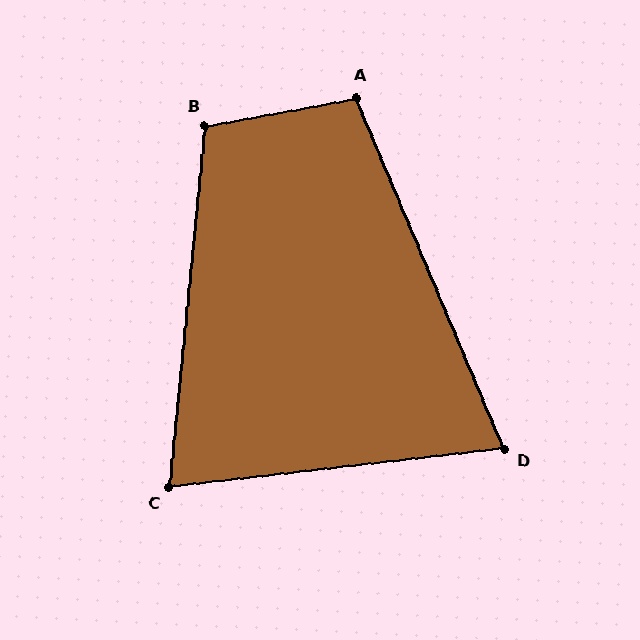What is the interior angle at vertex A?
Approximately 102 degrees (obtuse).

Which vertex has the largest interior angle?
B, at approximately 106 degrees.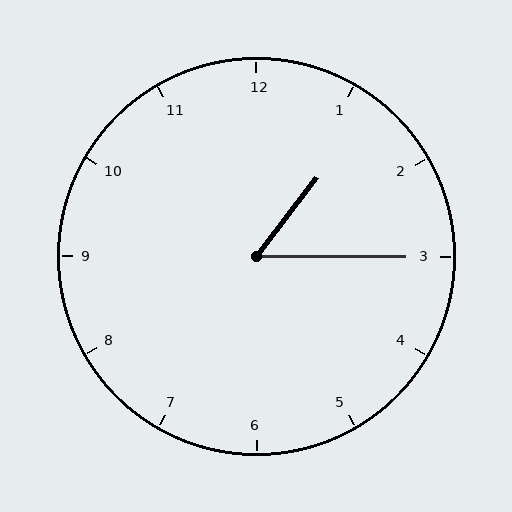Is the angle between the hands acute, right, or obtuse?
It is acute.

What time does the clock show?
1:15.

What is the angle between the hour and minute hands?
Approximately 52 degrees.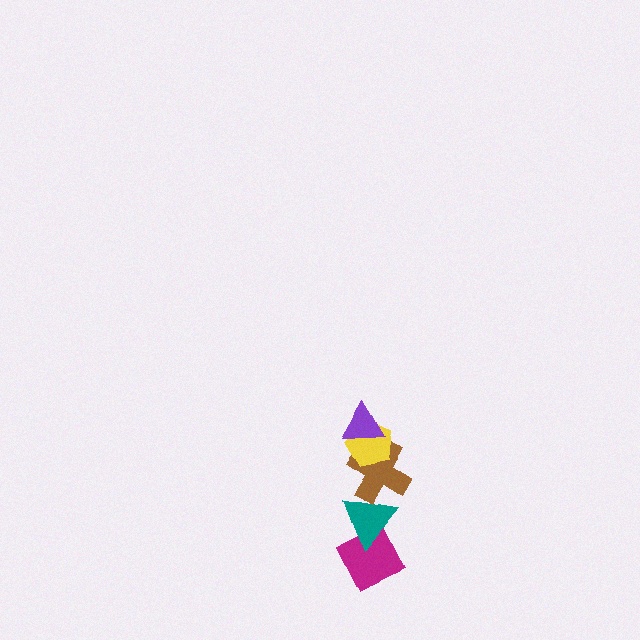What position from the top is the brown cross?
The brown cross is 3rd from the top.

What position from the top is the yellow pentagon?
The yellow pentagon is 2nd from the top.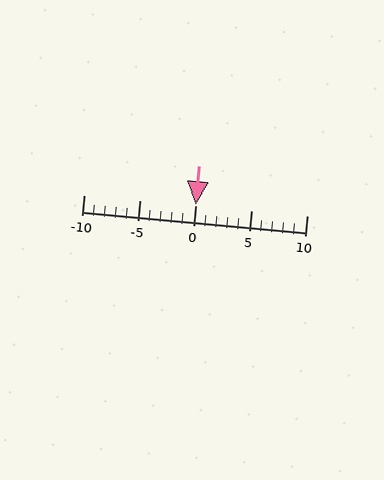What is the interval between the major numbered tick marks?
The major tick marks are spaced 5 units apart.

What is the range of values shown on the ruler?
The ruler shows values from -10 to 10.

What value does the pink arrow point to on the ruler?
The pink arrow points to approximately 0.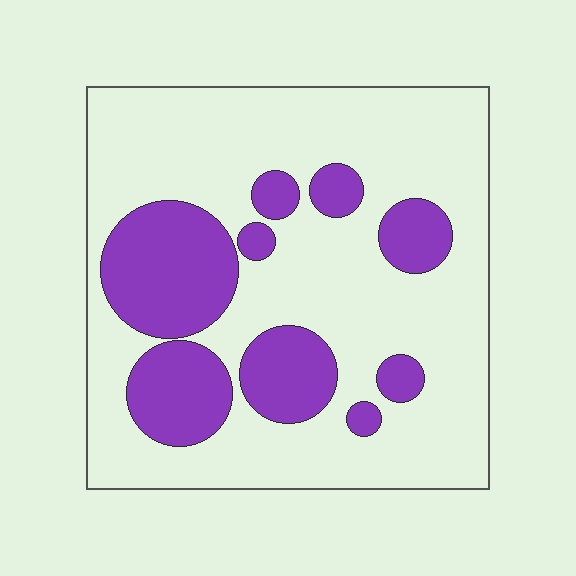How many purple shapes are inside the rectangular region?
9.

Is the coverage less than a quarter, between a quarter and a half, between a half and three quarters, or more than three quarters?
Between a quarter and a half.